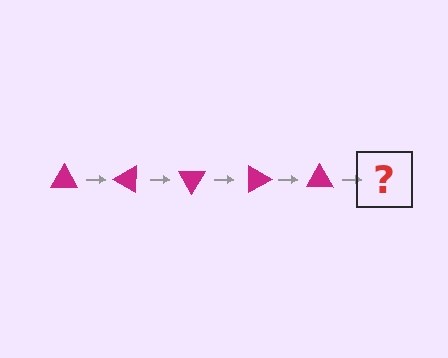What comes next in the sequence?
The next element should be a magenta triangle rotated 150 degrees.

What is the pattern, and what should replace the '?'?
The pattern is that the triangle rotates 30 degrees each step. The '?' should be a magenta triangle rotated 150 degrees.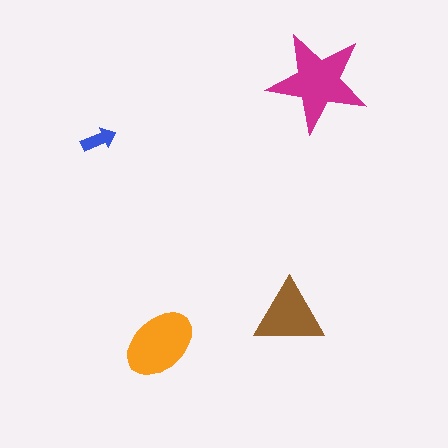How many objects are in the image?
There are 4 objects in the image.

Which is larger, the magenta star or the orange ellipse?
The magenta star.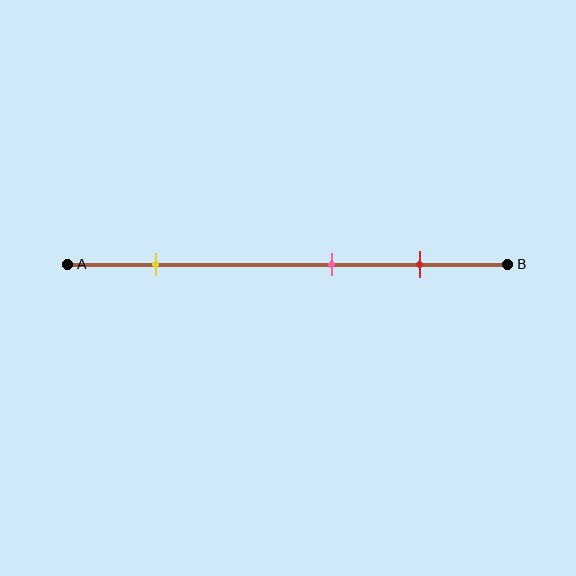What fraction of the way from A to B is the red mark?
The red mark is approximately 80% (0.8) of the way from A to B.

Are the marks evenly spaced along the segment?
No, the marks are not evenly spaced.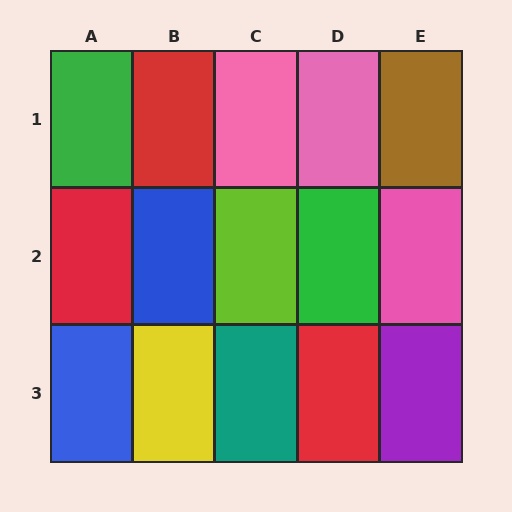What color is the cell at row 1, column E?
Brown.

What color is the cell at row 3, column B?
Yellow.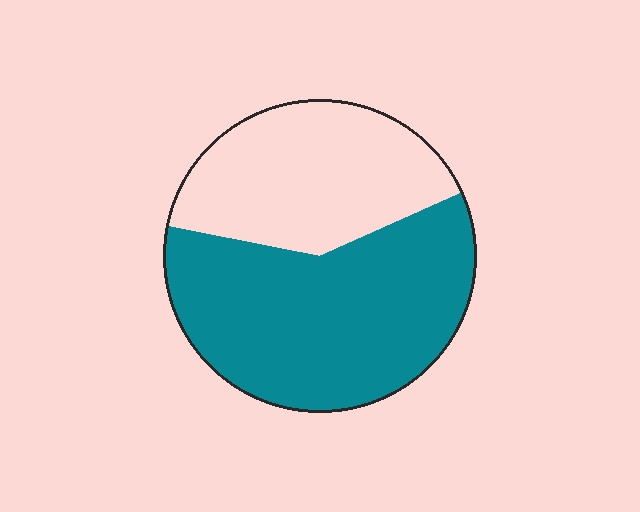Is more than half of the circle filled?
Yes.